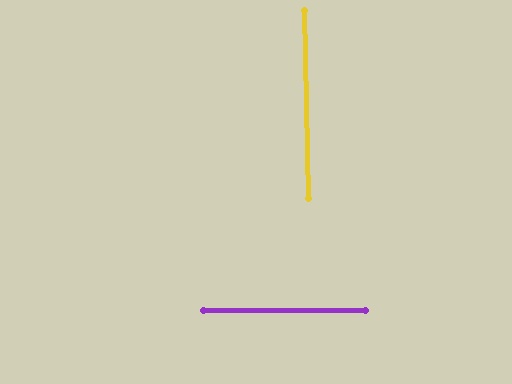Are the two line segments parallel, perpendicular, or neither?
Perpendicular — they meet at approximately 89°.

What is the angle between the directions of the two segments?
Approximately 89 degrees.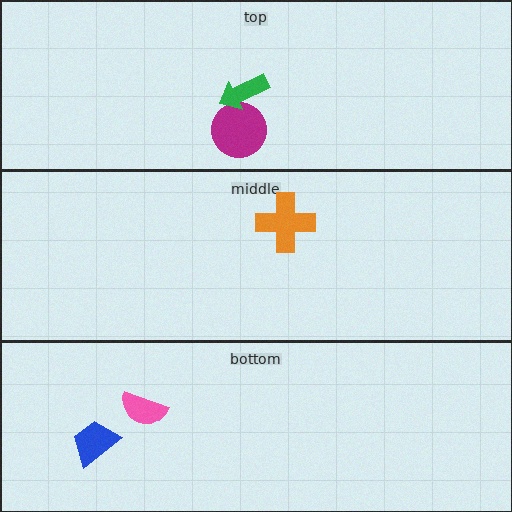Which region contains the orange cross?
The middle region.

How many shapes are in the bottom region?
2.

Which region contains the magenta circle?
The top region.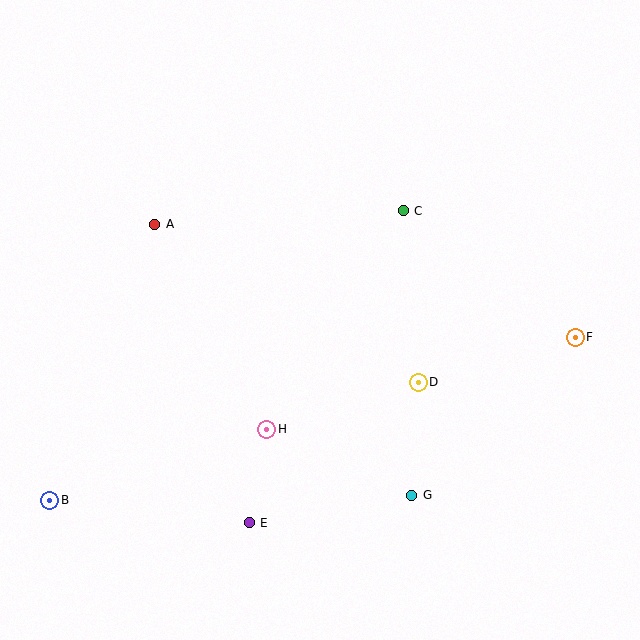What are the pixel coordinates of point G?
Point G is at (412, 495).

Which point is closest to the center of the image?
Point D at (418, 382) is closest to the center.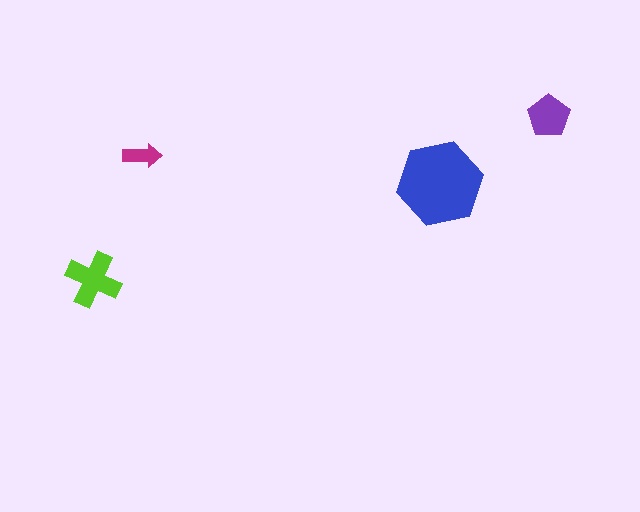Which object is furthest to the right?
The purple pentagon is rightmost.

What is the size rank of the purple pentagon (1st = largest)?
3rd.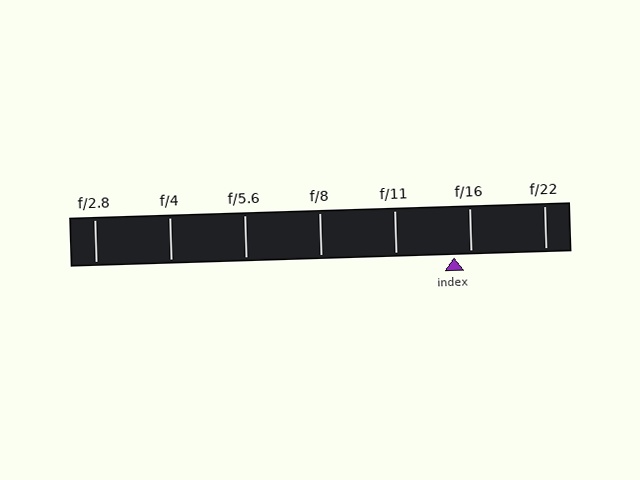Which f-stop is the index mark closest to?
The index mark is closest to f/16.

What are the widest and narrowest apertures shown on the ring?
The widest aperture shown is f/2.8 and the narrowest is f/22.